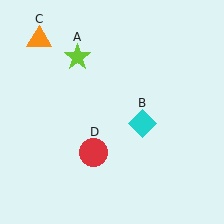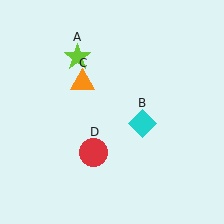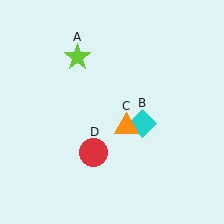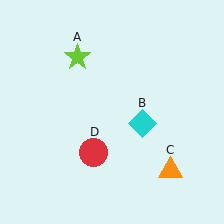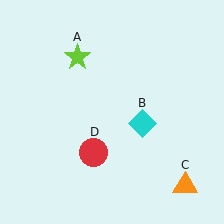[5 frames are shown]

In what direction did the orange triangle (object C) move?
The orange triangle (object C) moved down and to the right.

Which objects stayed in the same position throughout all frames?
Lime star (object A) and cyan diamond (object B) and red circle (object D) remained stationary.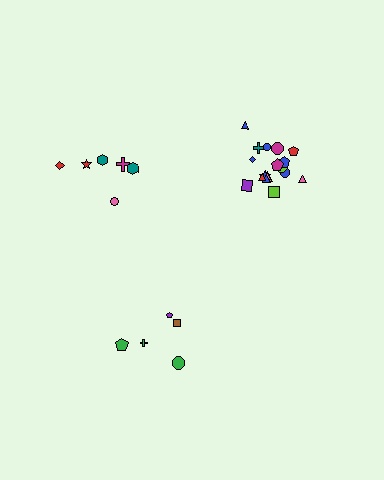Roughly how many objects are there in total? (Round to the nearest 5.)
Roughly 30 objects in total.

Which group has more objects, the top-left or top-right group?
The top-right group.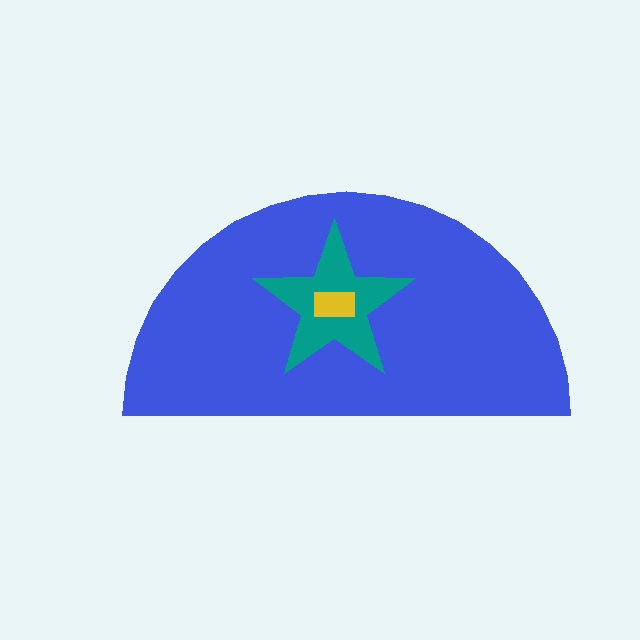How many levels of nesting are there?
3.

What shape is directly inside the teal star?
The yellow rectangle.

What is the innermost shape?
The yellow rectangle.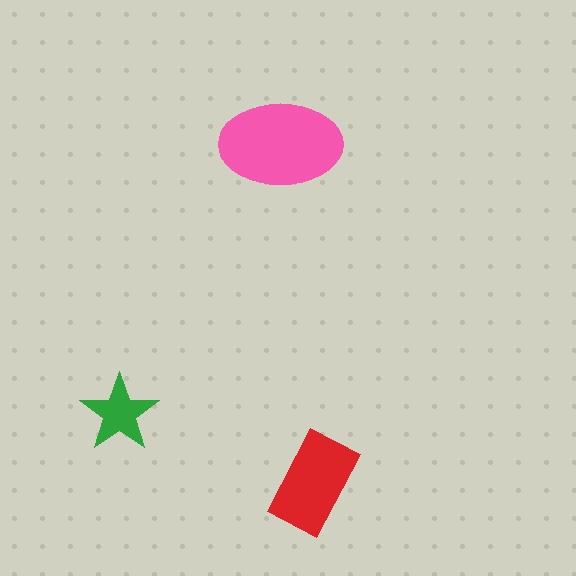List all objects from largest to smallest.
The pink ellipse, the red rectangle, the green star.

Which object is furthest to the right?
The red rectangle is rightmost.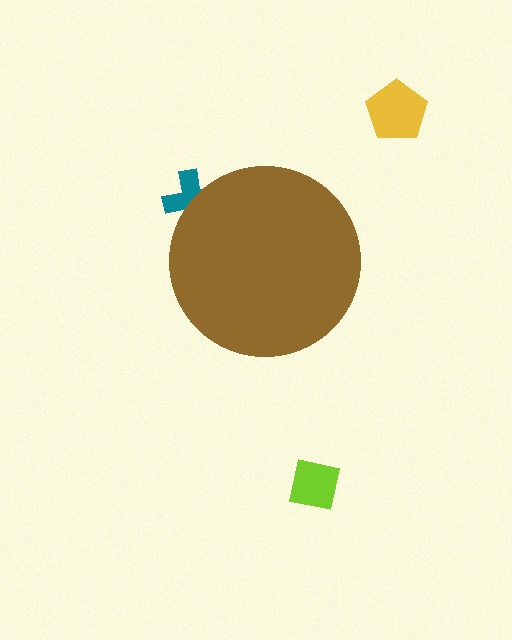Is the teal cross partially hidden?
Yes, the teal cross is partially hidden behind the brown circle.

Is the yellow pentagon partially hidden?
No, the yellow pentagon is fully visible.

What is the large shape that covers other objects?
A brown circle.